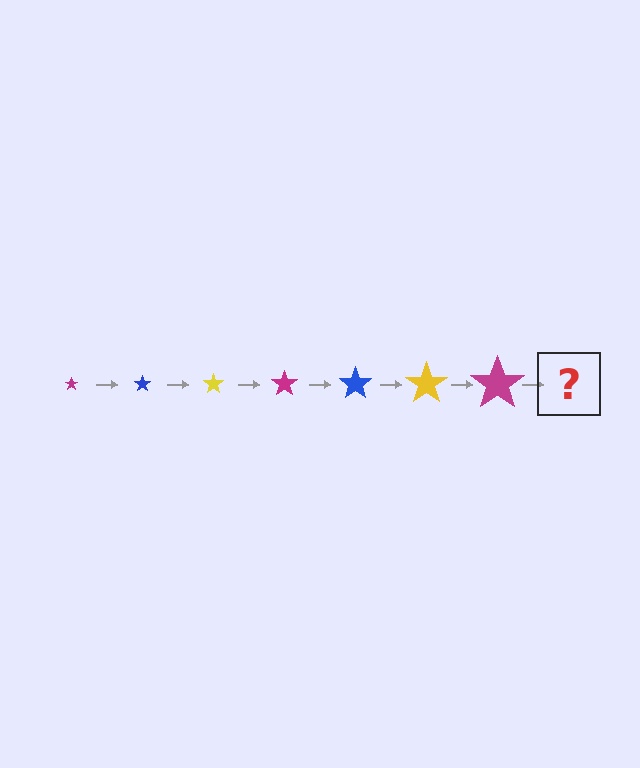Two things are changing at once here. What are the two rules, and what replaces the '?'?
The two rules are that the star grows larger each step and the color cycles through magenta, blue, and yellow. The '?' should be a blue star, larger than the previous one.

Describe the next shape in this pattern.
It should be a blue star, larger than the previous one.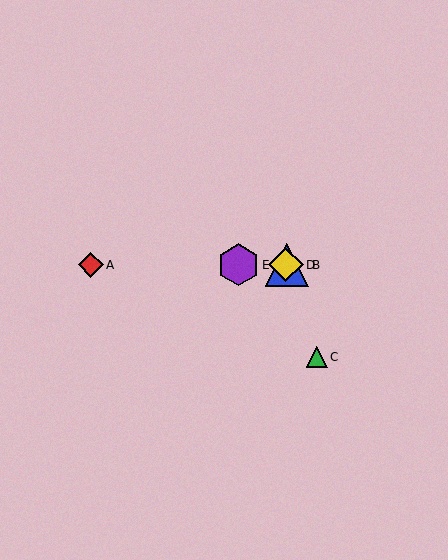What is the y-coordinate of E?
Object E is at y≈265.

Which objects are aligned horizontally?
Objects A, B, D, E are aligned horizontally.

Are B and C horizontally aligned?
No, B is at y≈265 and C is at y≈357.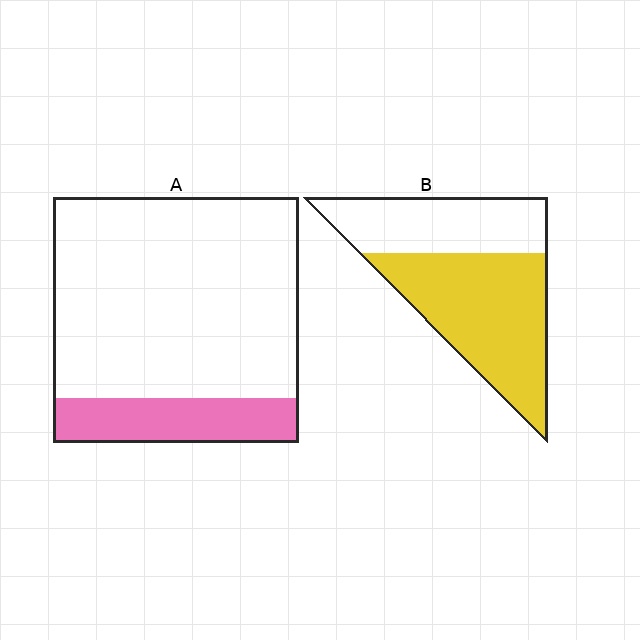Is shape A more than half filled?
No.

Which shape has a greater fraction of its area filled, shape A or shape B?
Shape B.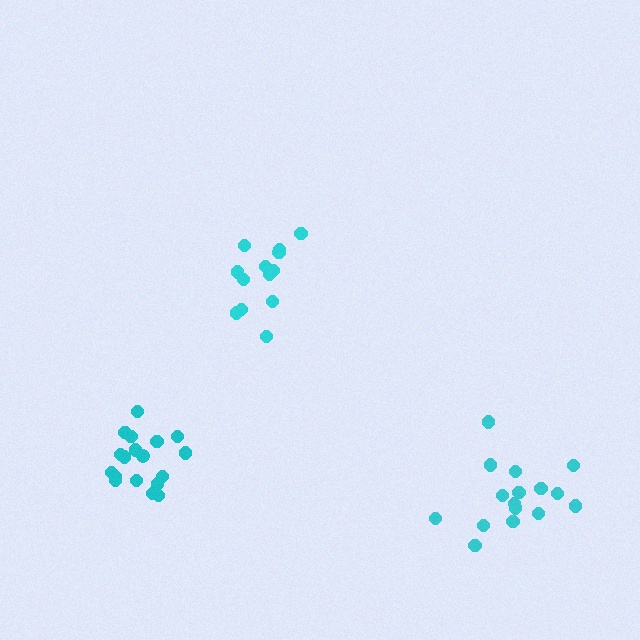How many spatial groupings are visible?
There are 3 spatial groupings.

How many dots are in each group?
Group 1: 13 dots, Group 2: 18 dots, Group 3: 16 dots (47 total).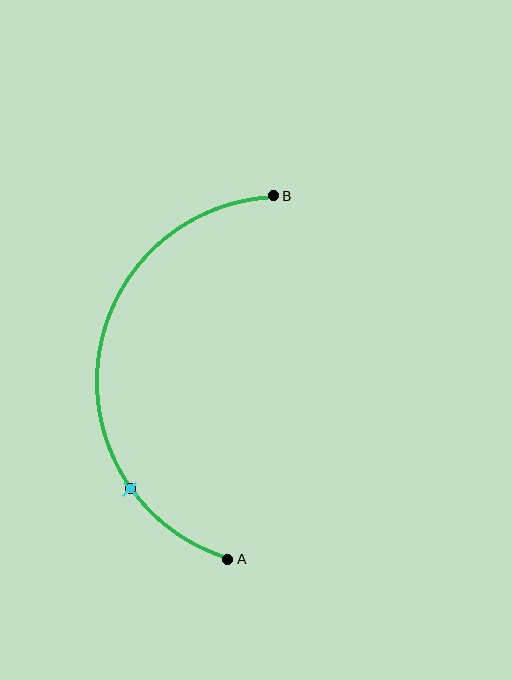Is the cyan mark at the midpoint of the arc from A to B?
No. The cyan mark lies on the arc but is closer to endpoint A. The arc midpoint would be at the point on the curve equidistant along the arc from both A and B.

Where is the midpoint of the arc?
The arc midpoint is the point on the curve farthest from the straight line joining A and B. It sits to the left of that line.